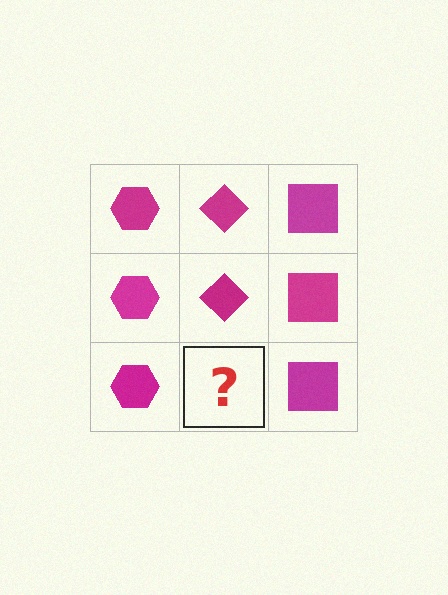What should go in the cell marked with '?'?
The missing cell should contain a magenta diamond.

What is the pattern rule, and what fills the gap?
The rule is that each column has a consistent shape. The gap should be filled with a magenta diamond.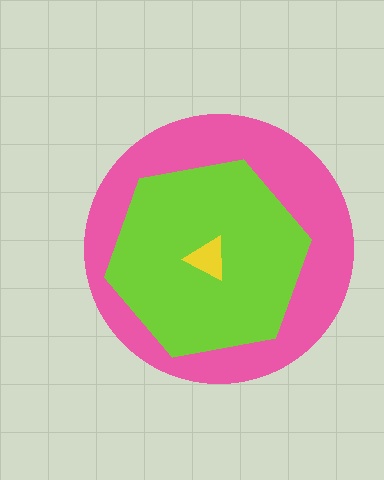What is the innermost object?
The yellow triangle.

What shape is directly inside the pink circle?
The lime hexagon.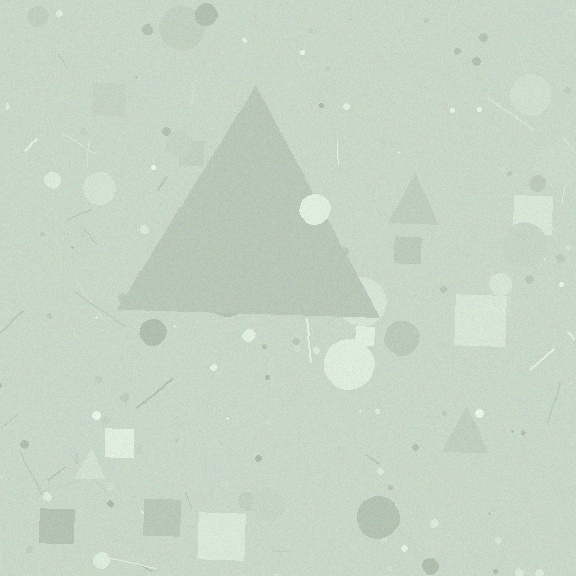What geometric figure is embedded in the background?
A triangle is embedded in the background.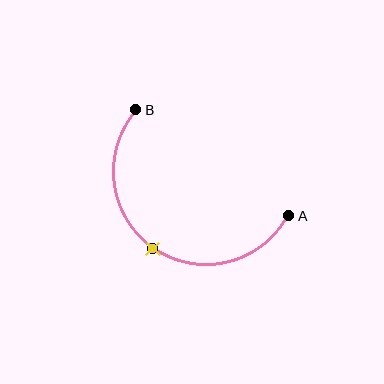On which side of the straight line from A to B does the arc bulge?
The arc bulges below and to the left of the straight line connecting A and B.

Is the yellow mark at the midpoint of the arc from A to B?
Yes. The yellow mark lies on the arc at equal arc-length from both A and B — it is the arc midpoint.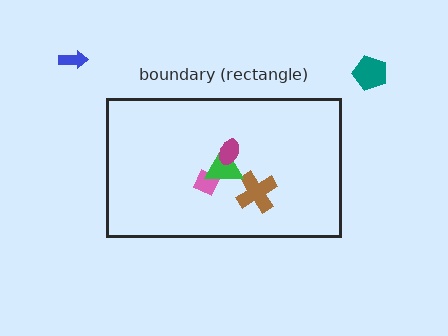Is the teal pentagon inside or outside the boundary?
Outside.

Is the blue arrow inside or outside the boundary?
Outside.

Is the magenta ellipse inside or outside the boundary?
Inside.